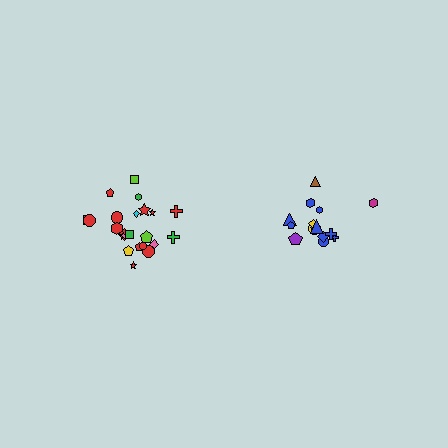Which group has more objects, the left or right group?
The left group.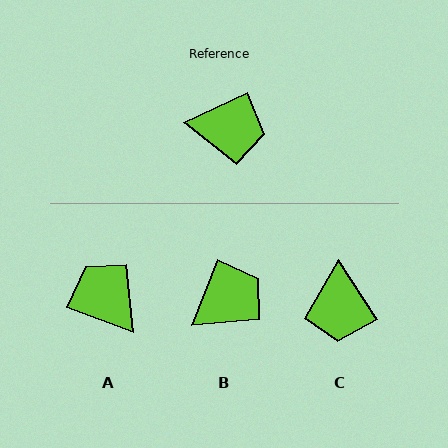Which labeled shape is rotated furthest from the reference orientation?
A, about 135 degrees away.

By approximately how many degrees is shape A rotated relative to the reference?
Approximately 135 degrees counter-clockwise.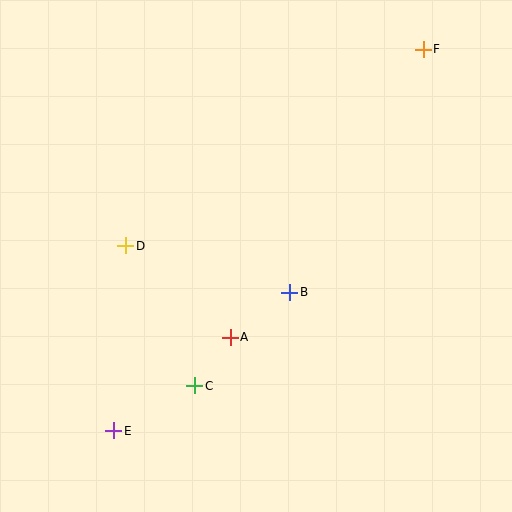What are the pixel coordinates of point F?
Point F is at (423, 49).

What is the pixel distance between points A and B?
The distance between A and B is 74 pixels.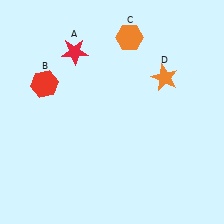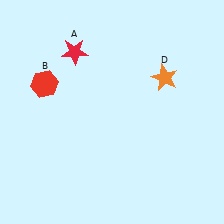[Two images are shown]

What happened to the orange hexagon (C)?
The orange hexagon (C) was removed in Image 2. It was in the top-right area of Image 1.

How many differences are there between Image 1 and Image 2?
There is 1 difference between the two images.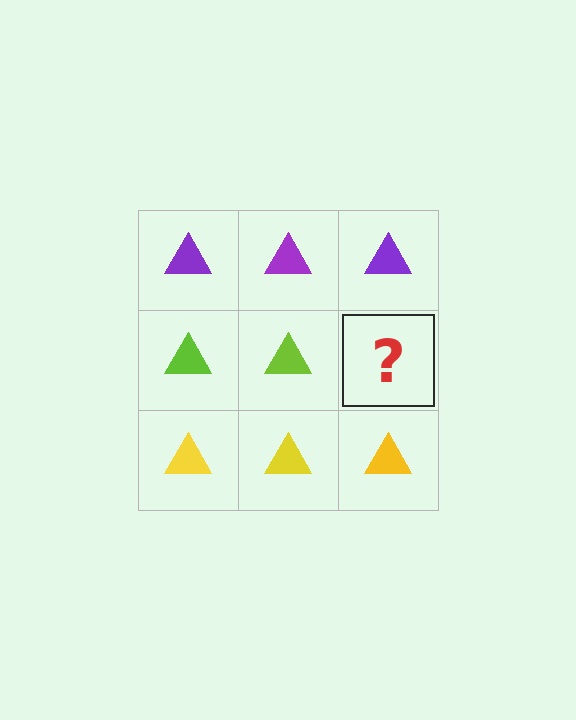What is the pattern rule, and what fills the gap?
The rule is that each row has a consistent color. The gap should be filled with a lime triangle.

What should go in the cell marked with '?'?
The missing cell should contain a lime triangle.